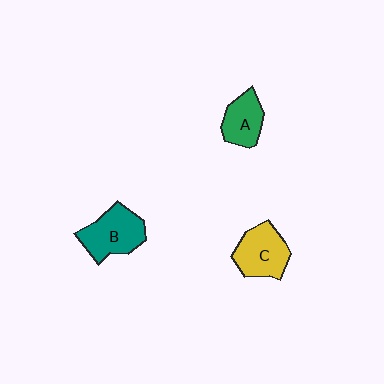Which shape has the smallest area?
Shape A (green).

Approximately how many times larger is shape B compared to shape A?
Approximately 1.4 times.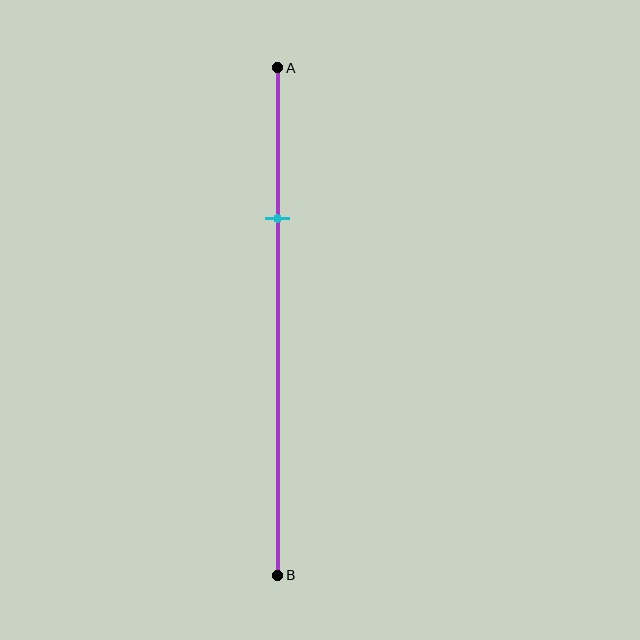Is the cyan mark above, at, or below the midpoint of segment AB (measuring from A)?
The cyan mark is above the midpoint of segment AB.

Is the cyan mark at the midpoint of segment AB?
No, the mark is at about 30% from A, not at the 50% midpoint.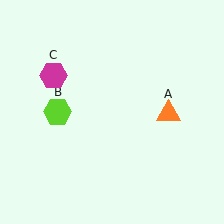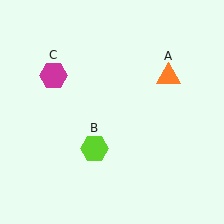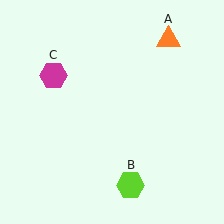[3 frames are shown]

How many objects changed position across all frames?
2 objects changed position: orange triangle (object A), lime hexagon (object B).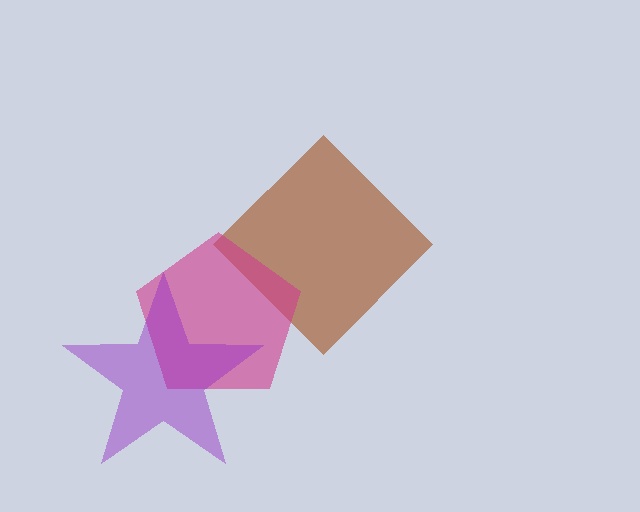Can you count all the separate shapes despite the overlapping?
Yes, there are 3 separate shapes.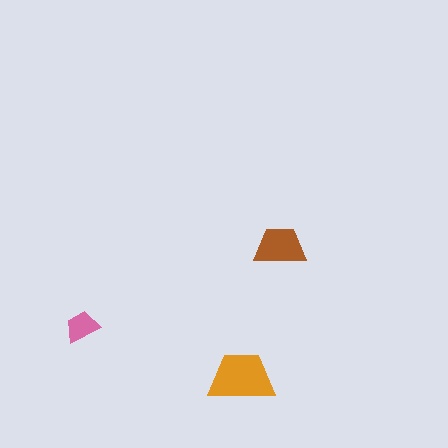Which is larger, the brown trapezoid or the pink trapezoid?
The brown one.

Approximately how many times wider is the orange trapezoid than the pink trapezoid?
About 2 times wider.